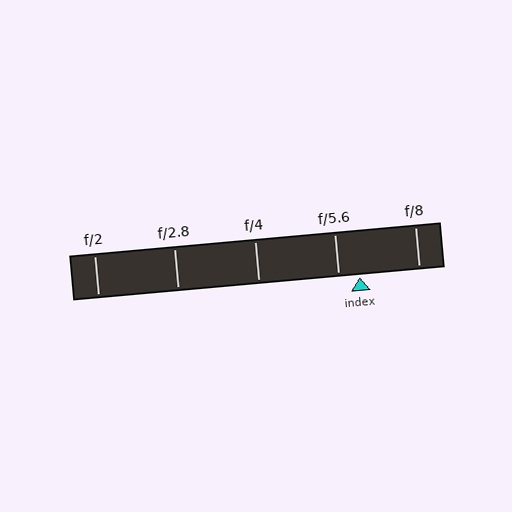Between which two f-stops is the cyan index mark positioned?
The index mark is between f/5.6 and f/8.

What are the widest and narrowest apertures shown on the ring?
The widest aperture shown is f/2 and the narrowest is f/8.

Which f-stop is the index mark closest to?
The index mark is closest to f/5.6.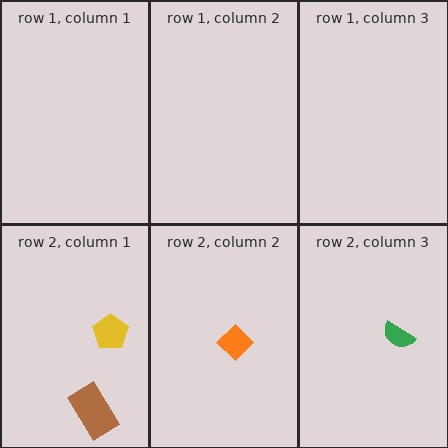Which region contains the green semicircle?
The row 2, column 3 region.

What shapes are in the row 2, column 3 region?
The green semicircle.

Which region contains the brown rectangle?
The row 2, column 1 region.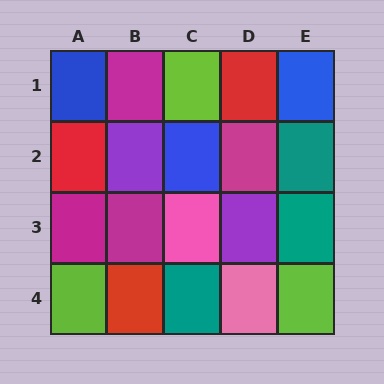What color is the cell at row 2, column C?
Blue.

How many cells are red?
3 cells are red.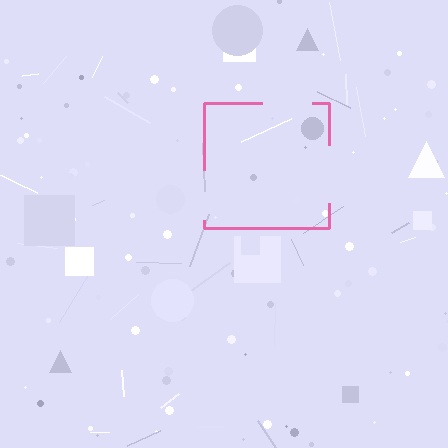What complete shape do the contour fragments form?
The contour fragments form a square.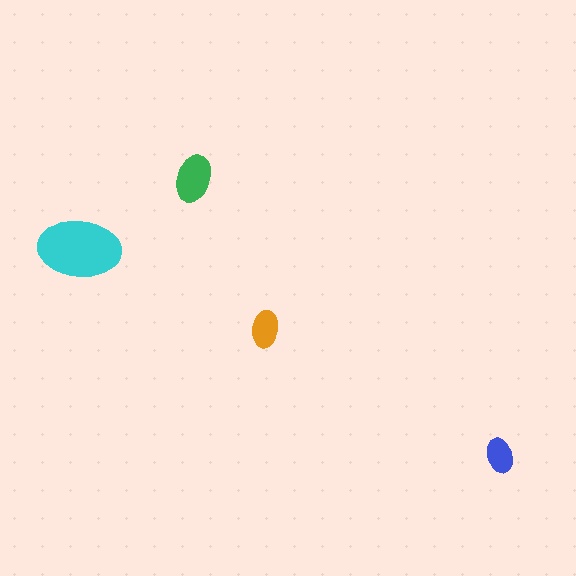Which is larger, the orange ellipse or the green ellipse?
The green one.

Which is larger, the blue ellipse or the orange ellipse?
The orange one.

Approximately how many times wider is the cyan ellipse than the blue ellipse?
About 2.5 times wider.